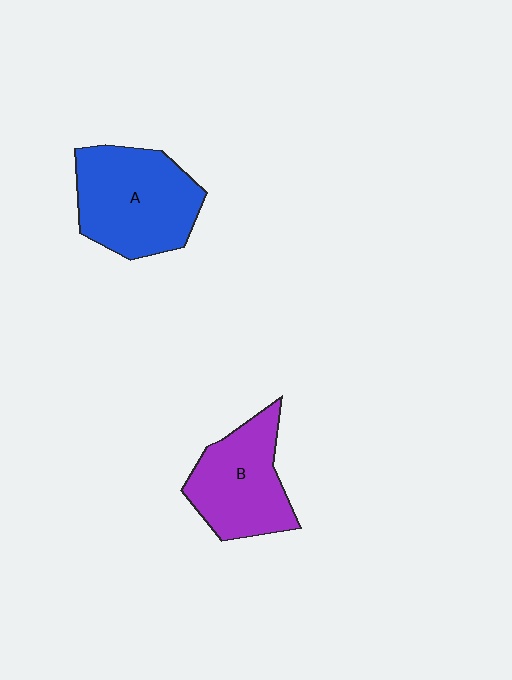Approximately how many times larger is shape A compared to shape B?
Approximately 1.2 times.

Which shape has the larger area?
Shape A (blue).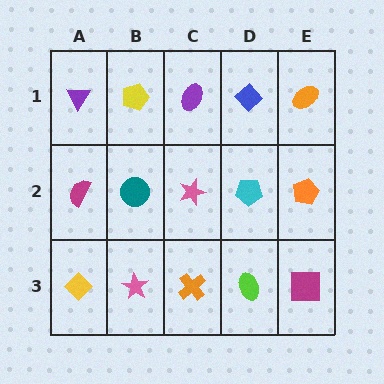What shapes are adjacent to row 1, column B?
A teal circle (row 2, column B), a purple triangle (row 1, column A), a purple ellipse (row 1, column C).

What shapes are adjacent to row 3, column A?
A magenta semicircle (row 2, column A), a pink star (row 3, column B).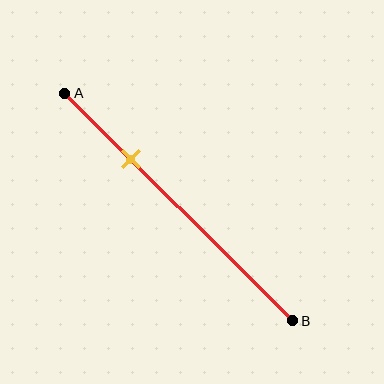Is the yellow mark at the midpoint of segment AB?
No, the mark is at about 30% from A, not at the 50% midpoint.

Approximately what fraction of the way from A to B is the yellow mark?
The yellow mark is approximately 30% of the way from A to B.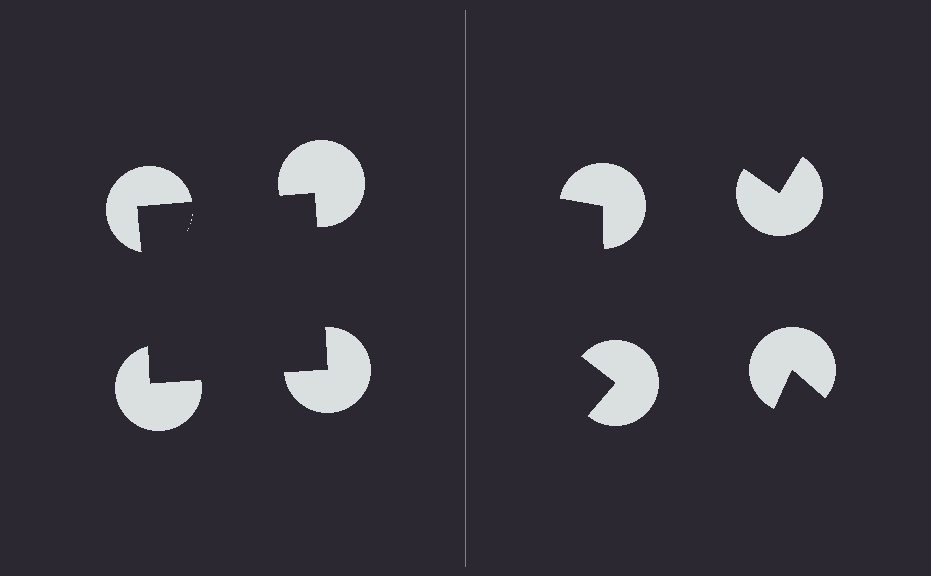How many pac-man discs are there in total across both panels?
8 — 4 on each side.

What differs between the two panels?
The pac-man discs are positioned identically on both sides; only the wedge orientations differ. On the left they align to a square; on the right they are misaligned.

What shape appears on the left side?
An illusory square.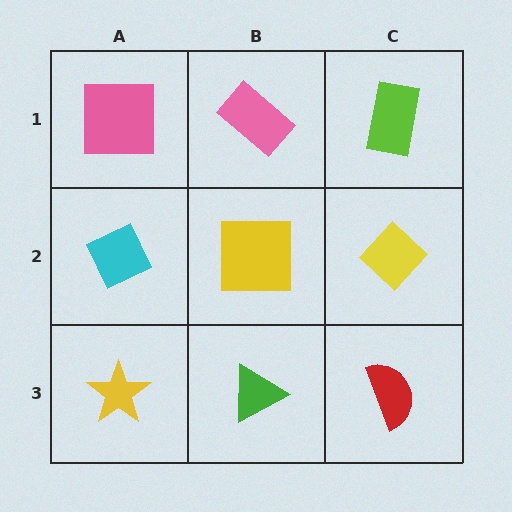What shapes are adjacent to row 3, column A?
A cyan diamond (row 2, column A), a green triangle (row 3, column B).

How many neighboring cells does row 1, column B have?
3.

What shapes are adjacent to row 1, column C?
A yellow diamond (row 2, column C), a pink rectangle (row 1, column B).